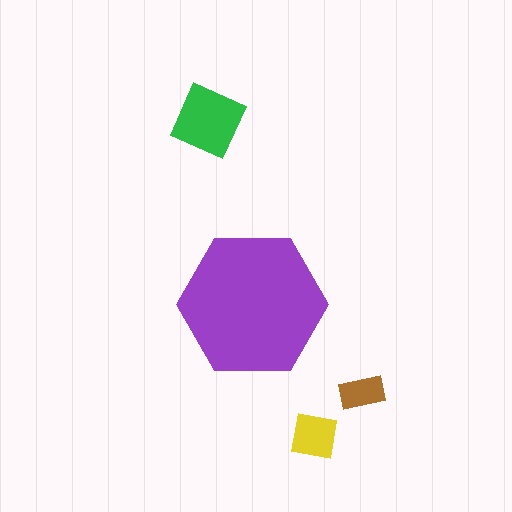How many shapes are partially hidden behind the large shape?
0 shapes are partially hidden.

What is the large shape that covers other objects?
A purple hexagon.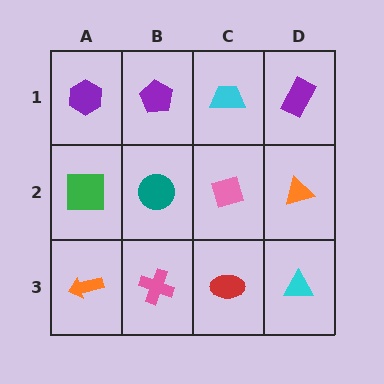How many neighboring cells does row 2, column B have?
4.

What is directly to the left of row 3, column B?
An orange arrow.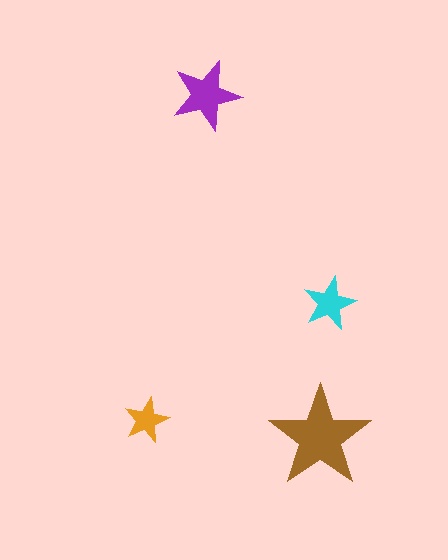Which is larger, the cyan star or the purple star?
The purple one.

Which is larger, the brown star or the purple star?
The brown one.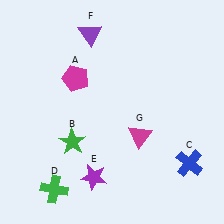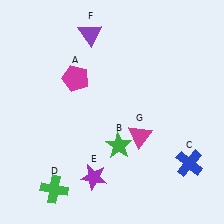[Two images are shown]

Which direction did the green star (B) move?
The green star (B) moved right.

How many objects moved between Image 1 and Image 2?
1 object moved between the two images.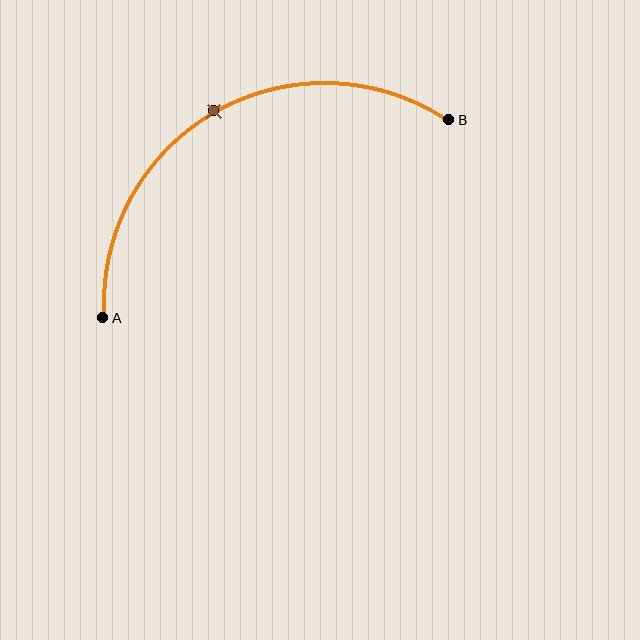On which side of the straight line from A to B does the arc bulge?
The arc bulges above the straight line connecting A and B.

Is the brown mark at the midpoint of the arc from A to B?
Yes. The brown mark lies on the arc at equal arc-length from both A and B — it is the arc midpoint.